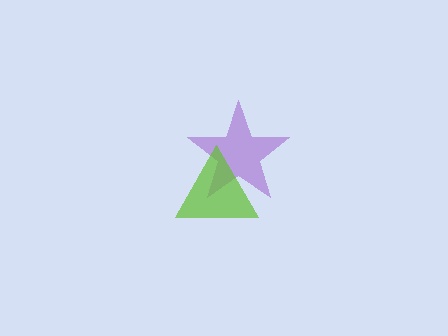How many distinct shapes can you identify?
There are 2 distinct shapes: a purple star, a lime triangle.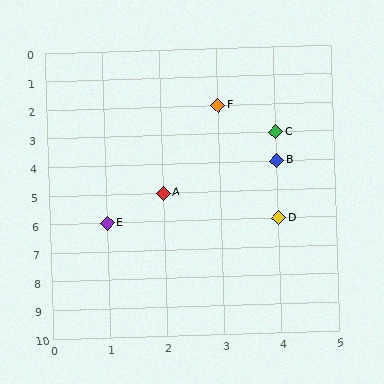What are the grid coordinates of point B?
Point B is at grid coordinates (4, 4).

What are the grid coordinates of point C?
Point C is at grid coordinates (4, 3).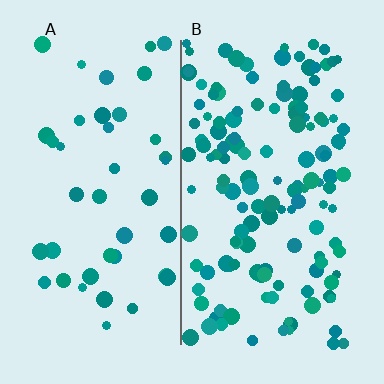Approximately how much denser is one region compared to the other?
Approximately 3.2× — region B over region A.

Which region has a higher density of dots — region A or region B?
B (the right).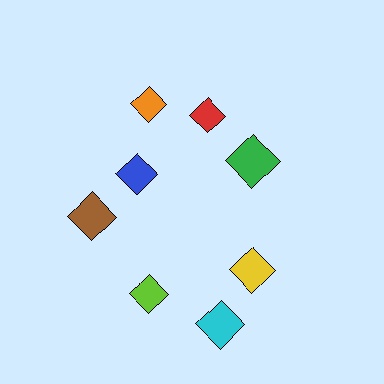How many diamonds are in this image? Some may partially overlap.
There are 8 diamonds.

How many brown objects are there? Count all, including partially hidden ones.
There is 1 brown object.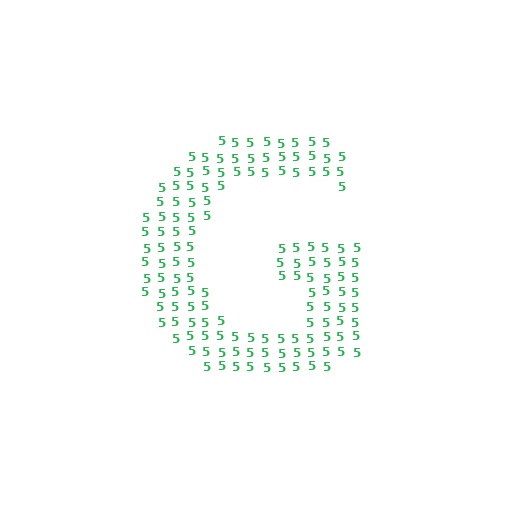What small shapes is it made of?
It is made of small digit 5's.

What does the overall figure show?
The overall figure shows the letter G.